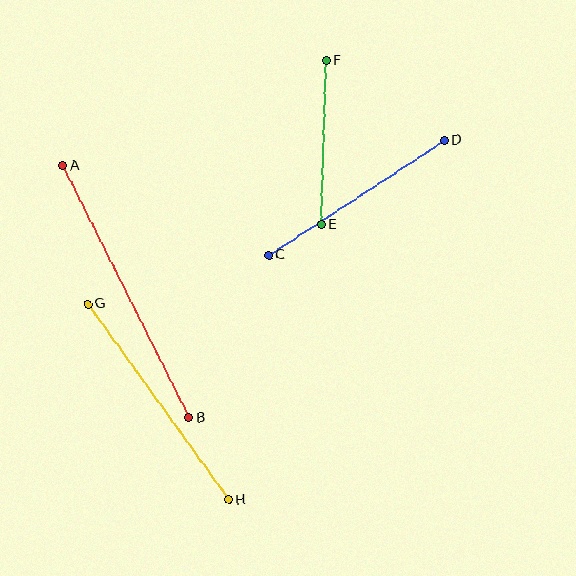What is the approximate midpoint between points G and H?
The midpoint is at approximately (158, 402) pixels.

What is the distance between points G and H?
The distance is approximately 241 pixels.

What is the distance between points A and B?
The distance is approximately 282 pixels.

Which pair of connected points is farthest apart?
Points A and B are farthest apart.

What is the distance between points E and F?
The distance is approximately 164 pixels.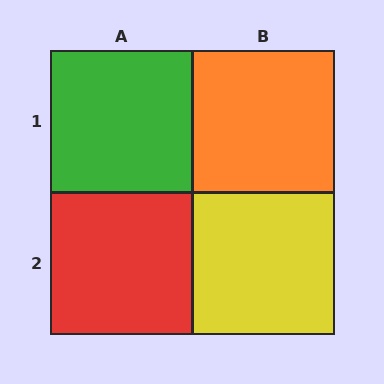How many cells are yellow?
1 cell is yellow.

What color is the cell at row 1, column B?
Orange.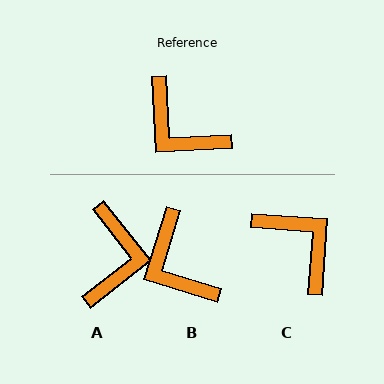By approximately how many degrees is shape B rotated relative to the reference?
Approximately 21 degrees clockwise.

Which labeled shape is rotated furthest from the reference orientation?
C, about 173 degrees away.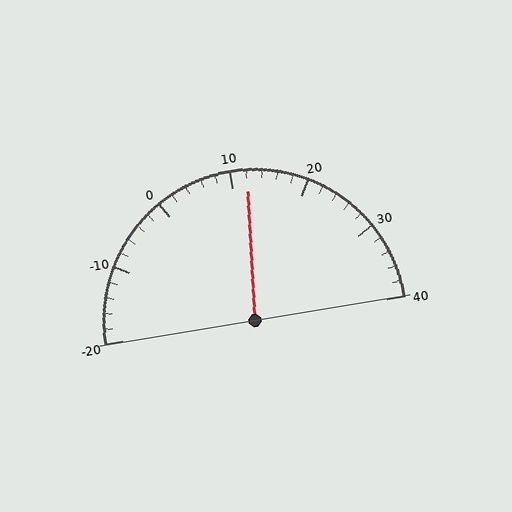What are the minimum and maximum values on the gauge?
The gauge ranges from -20 to 40.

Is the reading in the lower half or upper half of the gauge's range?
The reading is in the upper half of the range (-20 to 40).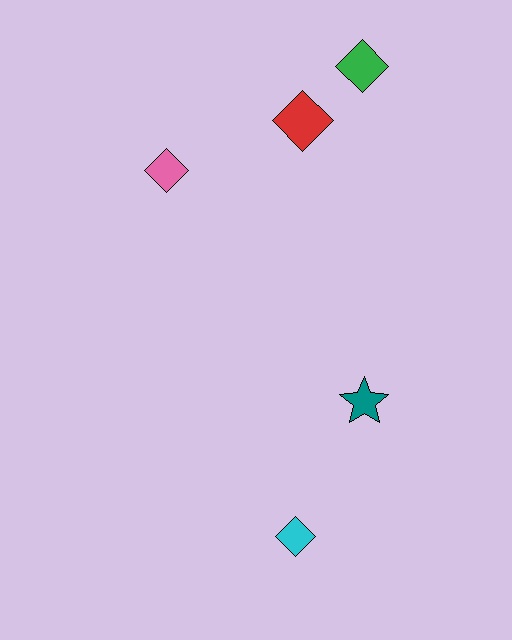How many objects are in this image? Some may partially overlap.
There are 5 objects.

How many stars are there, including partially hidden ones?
There is 1 star.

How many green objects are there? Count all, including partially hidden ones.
There is 1 green object.